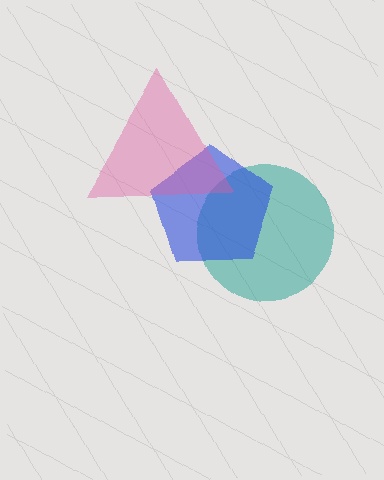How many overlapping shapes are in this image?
There are 3 overlapping shapes in the image.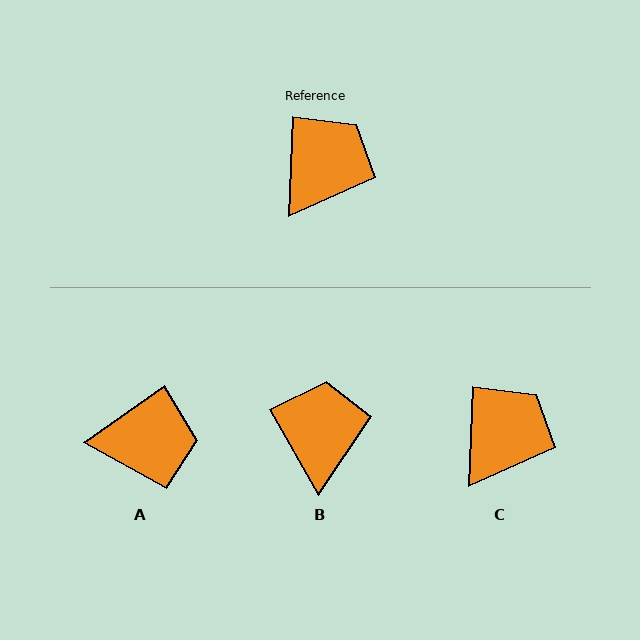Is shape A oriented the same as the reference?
No, it is off by about 53 degrees.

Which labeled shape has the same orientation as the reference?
C.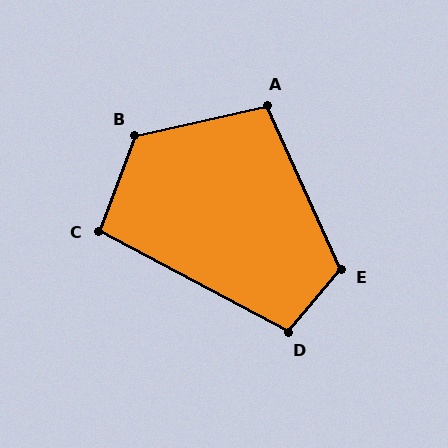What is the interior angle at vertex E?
Approximately 115 degrees (obtuse).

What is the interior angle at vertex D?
Approximately 102 degrees (obtuse).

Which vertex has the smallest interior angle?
C, at approximately 97 degrees.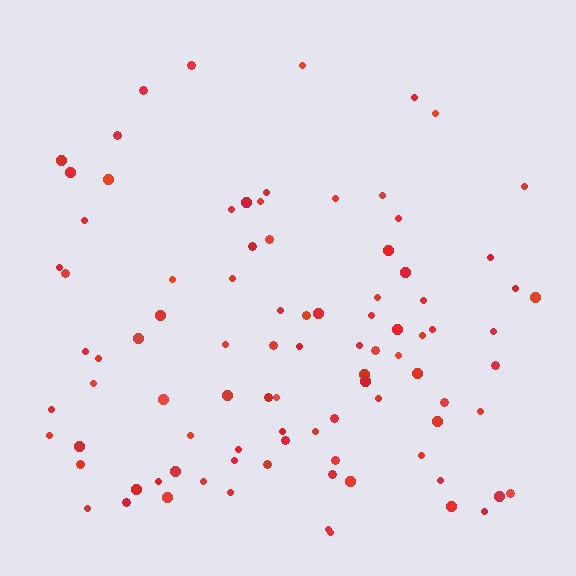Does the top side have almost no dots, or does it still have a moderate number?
Still a moderate number, just noticeably fewer than the bottom.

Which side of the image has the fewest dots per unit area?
The top.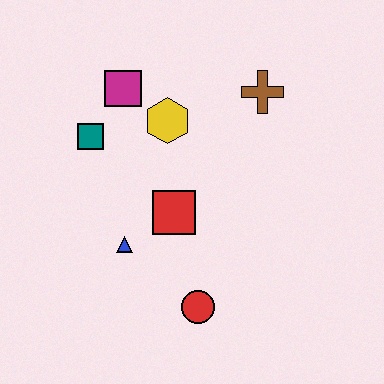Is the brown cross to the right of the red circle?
Yes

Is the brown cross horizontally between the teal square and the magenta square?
No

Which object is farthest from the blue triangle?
The brown cross is farthest from the blue triangle.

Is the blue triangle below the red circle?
No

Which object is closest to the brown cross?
The yellow hexagon is closest to the brown cross.